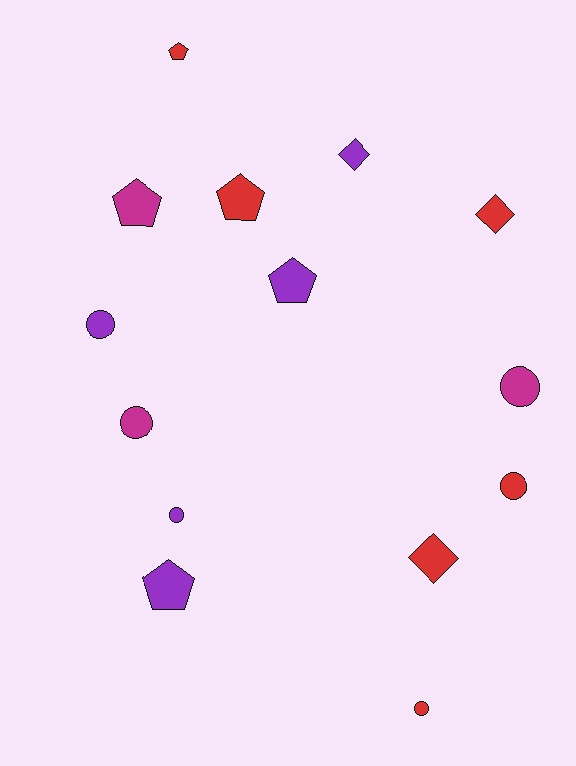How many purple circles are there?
There are 2 purple circles.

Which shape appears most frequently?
Circle, with 6 objects.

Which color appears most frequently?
Red, with 6 objects.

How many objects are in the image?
There are 14 objects.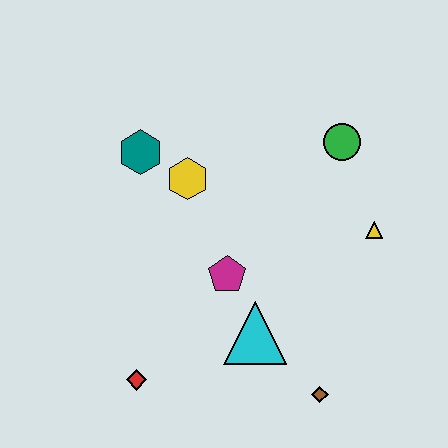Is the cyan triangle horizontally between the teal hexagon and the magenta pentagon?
No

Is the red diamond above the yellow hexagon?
No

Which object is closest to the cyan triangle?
The magenta pentagon is closest to the cyan triangle.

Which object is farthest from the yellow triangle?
The red diamond is farthest from the yellow triangle.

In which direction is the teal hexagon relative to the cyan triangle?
The teal hexagon is above the cyan triangle.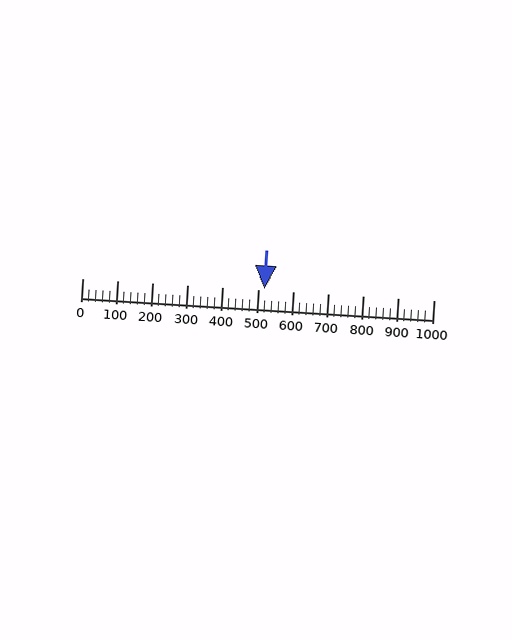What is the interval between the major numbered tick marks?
The major tick marks are spaced 100 units apart.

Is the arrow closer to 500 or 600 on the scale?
The arrow is closer to 500.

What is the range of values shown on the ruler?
The ruler shows values from 0 to 1000.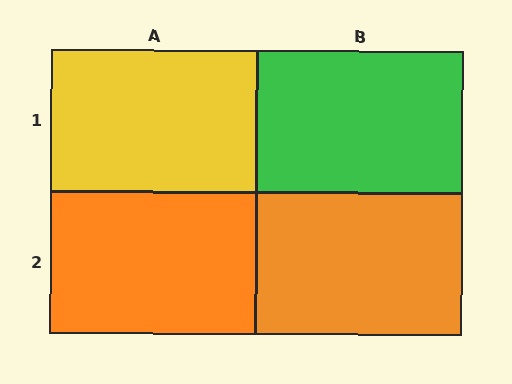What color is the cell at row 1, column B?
Green.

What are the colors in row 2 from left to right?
Orange, orange.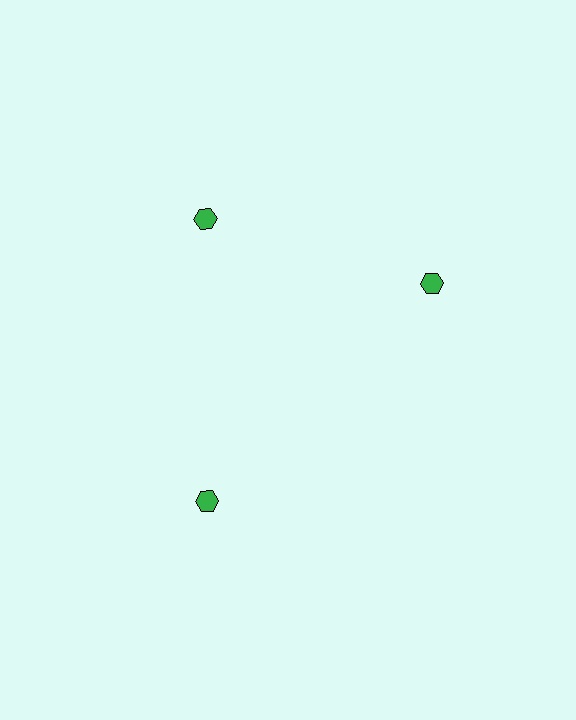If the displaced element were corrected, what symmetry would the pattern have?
It would have 3-fold rotational symmetry — the pattern would map onto itself every 120 degrees.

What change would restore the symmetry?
The symmetry would be restored by rotating it back into even spacing with its neighbors so that all 3 hexagons sit at equal angles and equal distance from the center.